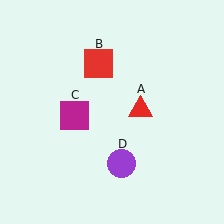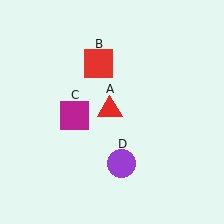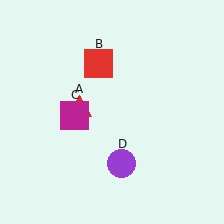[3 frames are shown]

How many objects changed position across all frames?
1 object changed position: red triangle (object A).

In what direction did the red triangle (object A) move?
The red triangle (object A) moved left.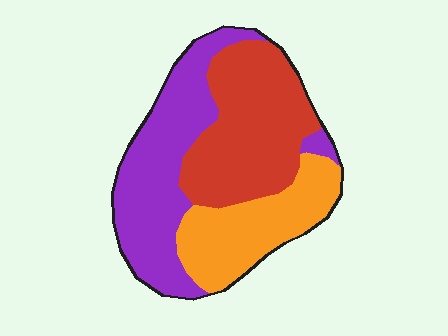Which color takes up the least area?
Orange, at roughly 25%.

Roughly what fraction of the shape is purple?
Purple takes up about three eighths (3/8) of the shape.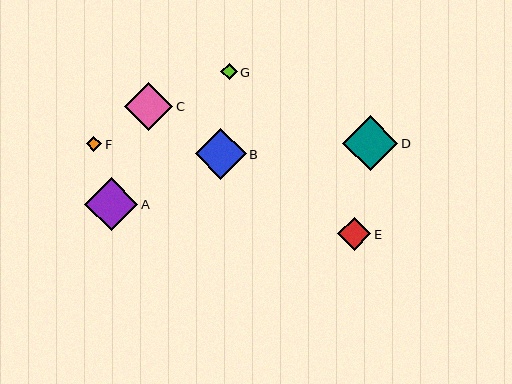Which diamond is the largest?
Diamond D is the largest with a size of approximately 55 pixels.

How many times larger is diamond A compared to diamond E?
Diamond A is approximately 1.6 times the size of diamond E.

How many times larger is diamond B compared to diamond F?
Diamond B is approximately 3.4 times the size of diamond F.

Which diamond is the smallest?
Diamond F is the smallest with a size of approximately 15 pixels.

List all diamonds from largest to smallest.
From largest to smallest: D, A, B, C, E, G, F.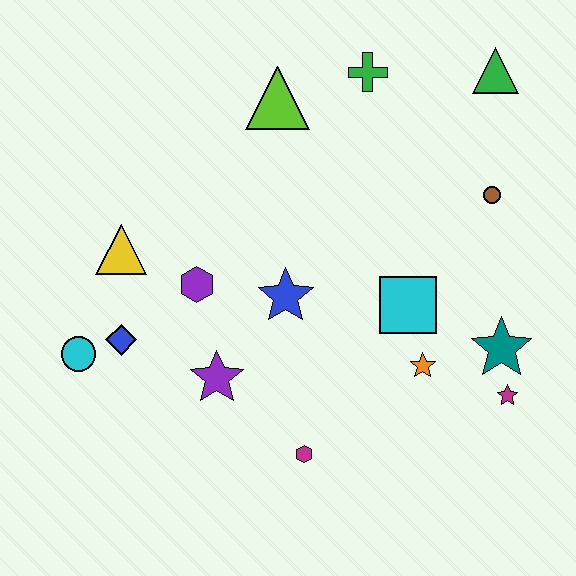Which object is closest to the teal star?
The magenta star is closest to the teal star.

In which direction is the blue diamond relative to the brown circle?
The blue diamond is to the left of the brown circle.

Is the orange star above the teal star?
No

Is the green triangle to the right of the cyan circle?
Yes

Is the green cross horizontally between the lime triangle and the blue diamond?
No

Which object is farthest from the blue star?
The green triangle is farthest from the blue star.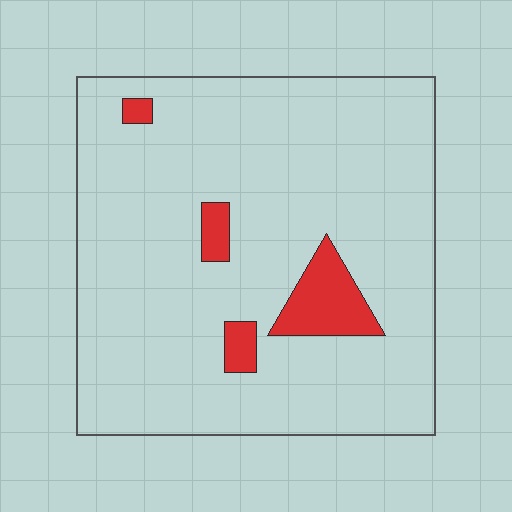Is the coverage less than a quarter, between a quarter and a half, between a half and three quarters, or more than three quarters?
Less than a quarter.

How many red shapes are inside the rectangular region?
4.